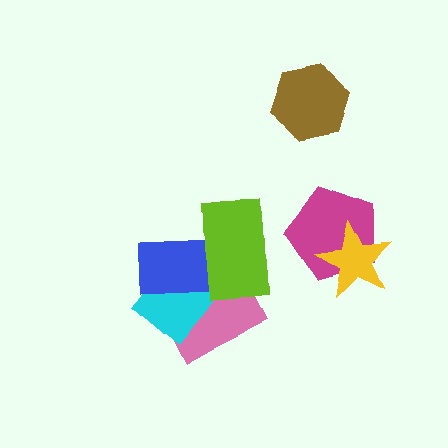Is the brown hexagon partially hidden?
No, no other shape covers it.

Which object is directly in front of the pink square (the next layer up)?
The cyan diamond is directly in front of the pink square.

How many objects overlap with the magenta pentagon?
1 object overlaps with the magenta pentagon.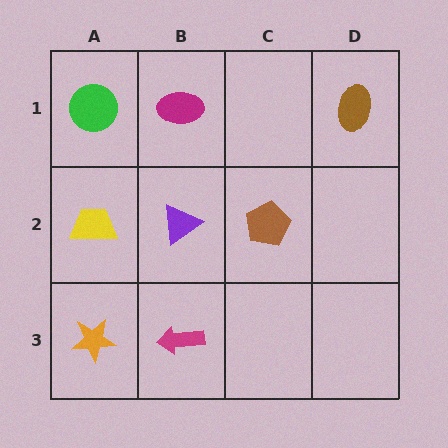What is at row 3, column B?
A magenta arrow.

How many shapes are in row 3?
2 shapes.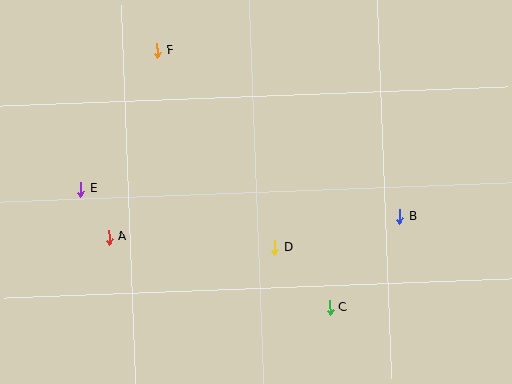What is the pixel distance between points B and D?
The distance between B and D is 129 pixels.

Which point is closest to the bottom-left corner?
Point A is closest to the bottom-left corner.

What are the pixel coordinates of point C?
Point C is at (330, 308).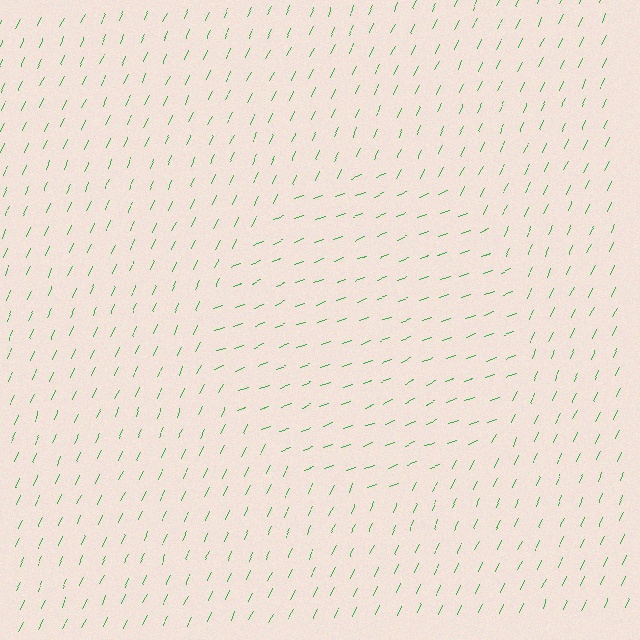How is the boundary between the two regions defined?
The boundary is defined purely by a change in line orientation (approximately 45 degrees difference). All lines are the same color and thickness.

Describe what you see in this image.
The image is filled with small green line segments. A circle region in the image has lines oriented differently from the surrounding lines, creating a visible texture boundary.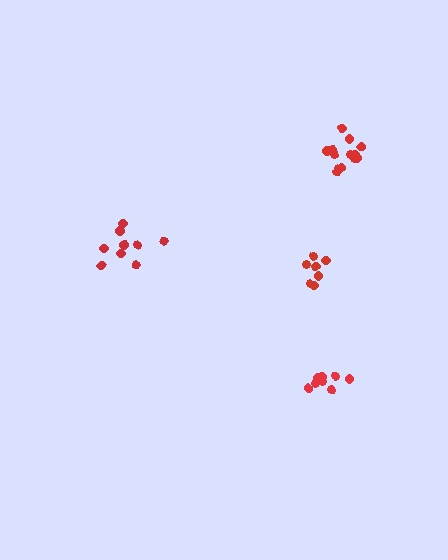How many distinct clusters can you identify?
There are 4 distinct clusters.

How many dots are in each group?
Group 1: 7 dots, Group 2: 8 dots, Group 3: 9 dots, Group 4: 13 dots (37 total).